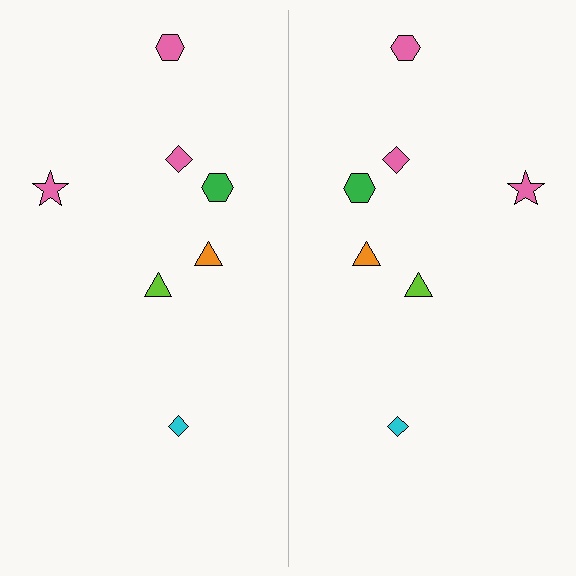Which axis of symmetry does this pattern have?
The pattern has a vertical axis of symmetry running through the center of the image.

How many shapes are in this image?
There are 14 shapes in this image.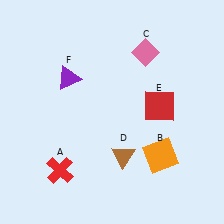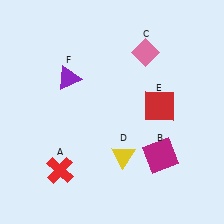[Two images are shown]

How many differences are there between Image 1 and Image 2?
There are 2 differences between the two images.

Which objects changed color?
B changed from orange to magenta. D changed from brown to yellow.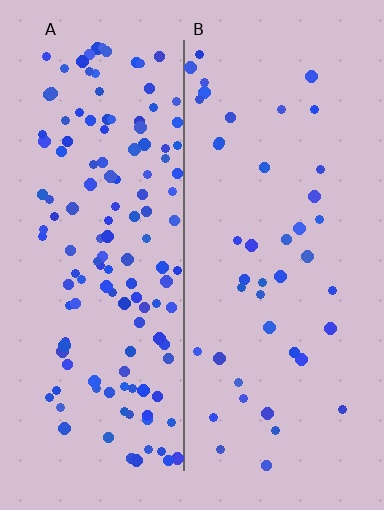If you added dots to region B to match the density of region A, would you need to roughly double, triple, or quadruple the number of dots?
Approximately triple.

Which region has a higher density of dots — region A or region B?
A (the left).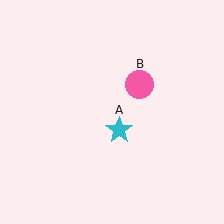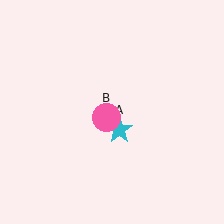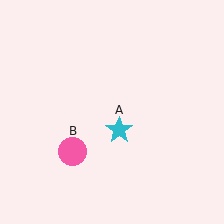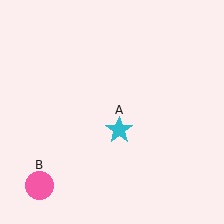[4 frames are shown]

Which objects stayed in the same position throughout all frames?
Cyan star (object A) remained stationary.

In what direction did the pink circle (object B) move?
The pink circle (object B) moved down and to the left.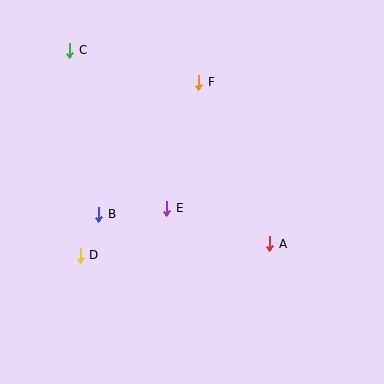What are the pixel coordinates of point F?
Point F is at (199, 82).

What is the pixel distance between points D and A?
The distance between D and A is 190 pixels.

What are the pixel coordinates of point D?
Point D is at (80, 255).